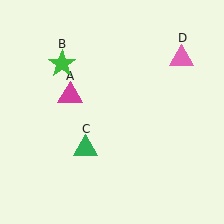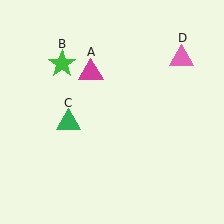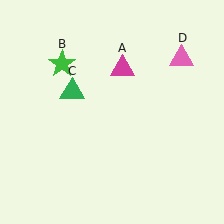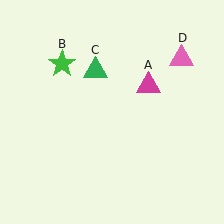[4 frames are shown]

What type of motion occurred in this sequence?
The magenta triangle (object A), green triangle (object C) rotated clockwise around the center of the scene.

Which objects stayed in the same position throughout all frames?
Green star (object B) and pink triangle (object D) remained stationary.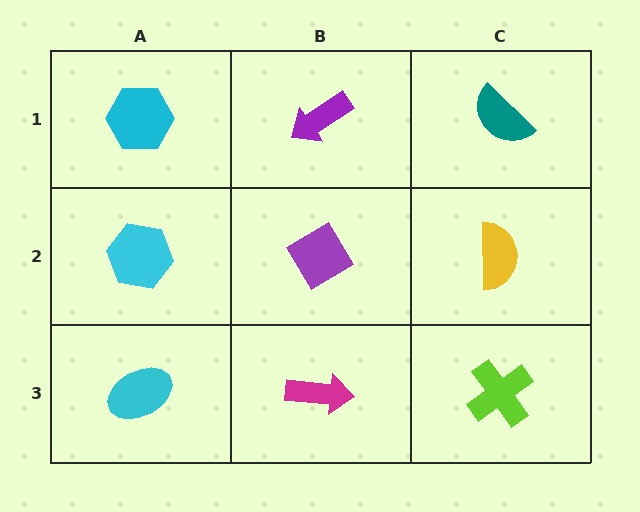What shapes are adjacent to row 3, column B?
A purple diamond (row 2, column B), a cyan ellipse (row 3, column A), a lime cross (row 3, column C).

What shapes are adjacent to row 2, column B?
A purple arrow (row 1, column B), a magenta arrow (row 3, column B), a cyan hexagon (row 2, column A), a yellow semicircle (row 2, column C).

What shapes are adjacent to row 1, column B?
A purple diamond (row 2, column B), a cyan hexagon (row 1, column A), a teal semicircle (row 1, column C).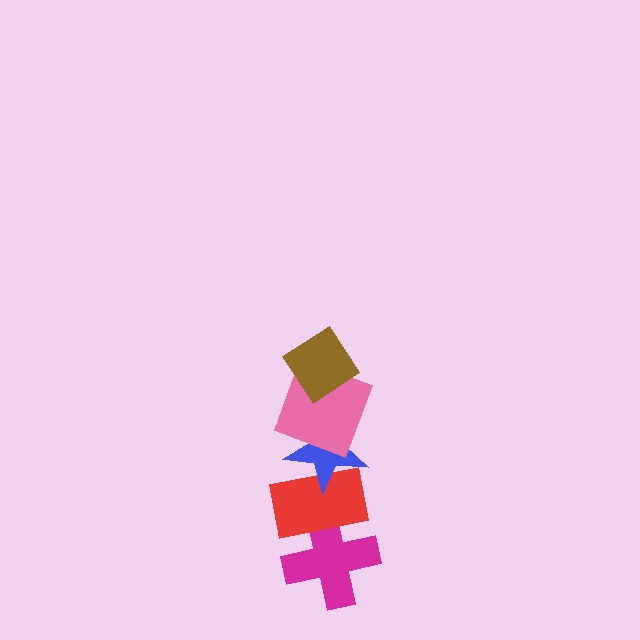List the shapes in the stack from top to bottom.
From top to bottom: the brown diamond, the pink square, the blue star, the red rectangle, the magenta cross.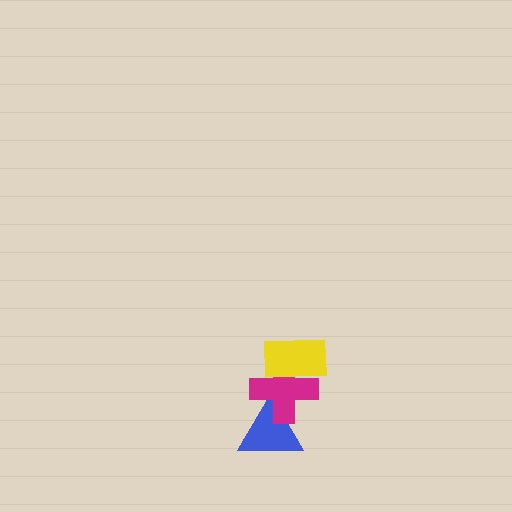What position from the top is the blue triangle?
The blue triangle is 3rd from the top.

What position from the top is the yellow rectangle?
The yellow rectangle is 1st from the top.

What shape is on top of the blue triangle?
The magenta cross is on top of the blue triangle.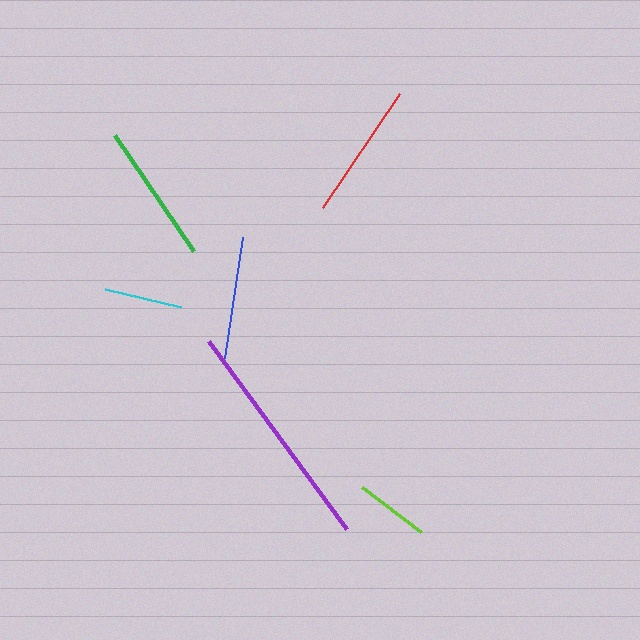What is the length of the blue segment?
The blue segment is approximately 122 pixels long.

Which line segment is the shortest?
The lime line is the shortest at approximately 75 pixels.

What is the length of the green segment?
The green segment is approximately 140 pixels long.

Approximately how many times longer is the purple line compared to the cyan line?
The purple line is approximately 3.0 times the length of the cyan line.